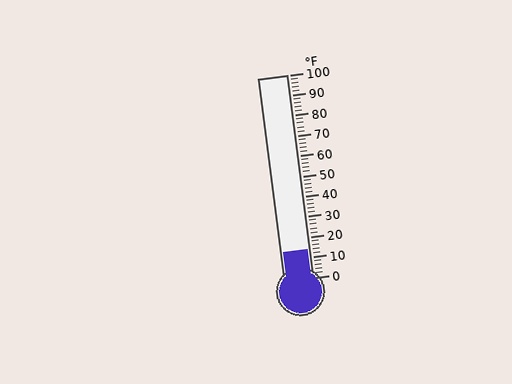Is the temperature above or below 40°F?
The temperature is below 40°F.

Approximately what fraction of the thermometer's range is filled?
The thermometer is filled to approximately 15% of its range.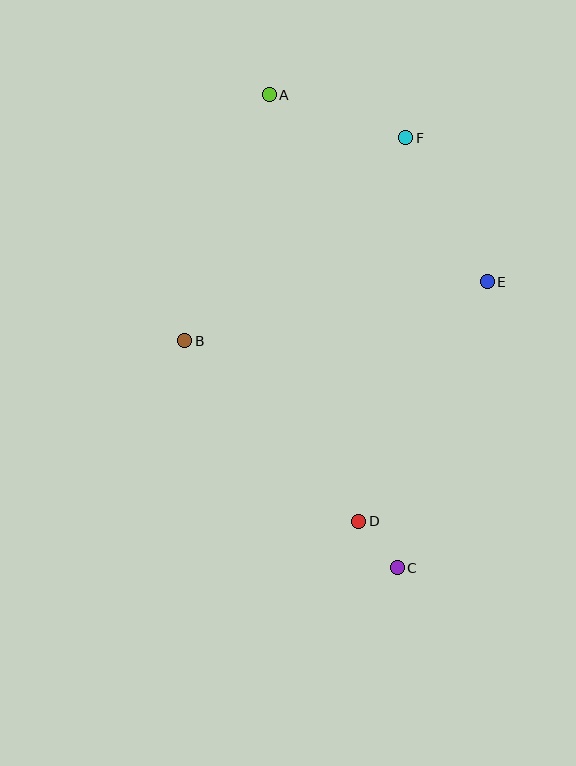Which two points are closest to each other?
Points C and D are closest to each other.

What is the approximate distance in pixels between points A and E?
The distance between A and E is approximately 288 pixels.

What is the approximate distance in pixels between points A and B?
The distance between A and B is approximately 260 pixels.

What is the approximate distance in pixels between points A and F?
The distance between A and F is approximately 143 pixels.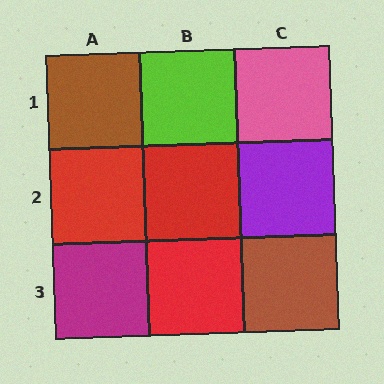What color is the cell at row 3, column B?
Red.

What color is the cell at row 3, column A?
Magenta.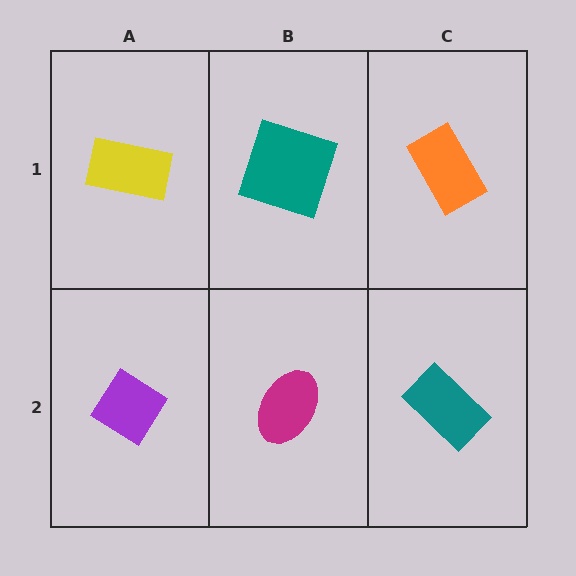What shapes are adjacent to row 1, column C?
A teal rectangle (row 2, column C), a teal square (row 1, column B).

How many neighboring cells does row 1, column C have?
2.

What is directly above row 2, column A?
A yellow rectangle.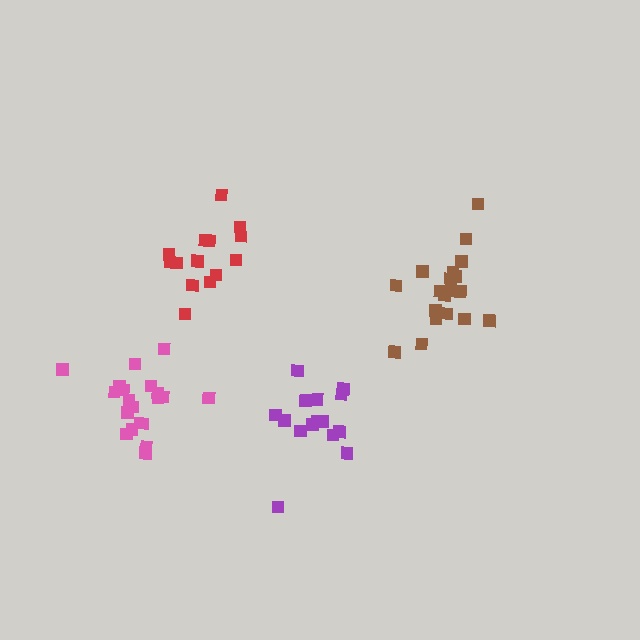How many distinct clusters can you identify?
There are 4 distinct clusters.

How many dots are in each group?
Group 1: 20 dots, Group 2: 15 dots, Group 3: 20 dots, Group 4: 14 dots (69 total).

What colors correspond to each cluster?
The clusters are colored: brown, purple, pink, red.